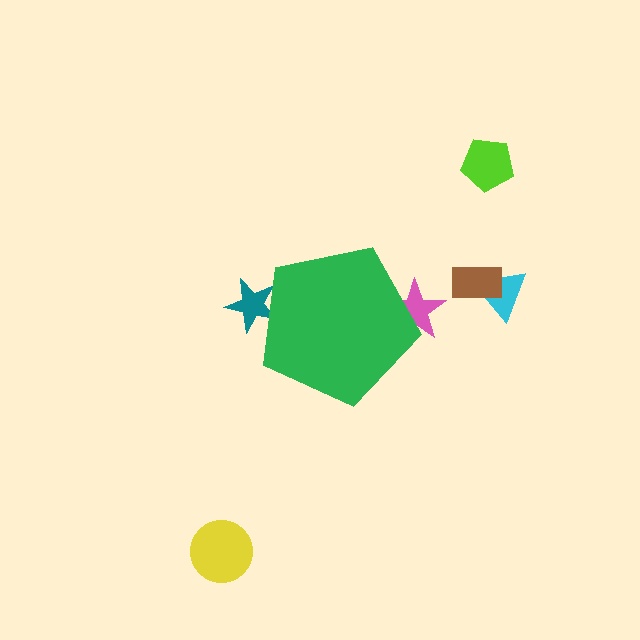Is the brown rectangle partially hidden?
No, the brown rectangle is fully visible.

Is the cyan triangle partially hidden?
No, the cyan triangle is fully visible.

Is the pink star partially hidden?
Yes, the pink star is partially hidden behind the green pentagon.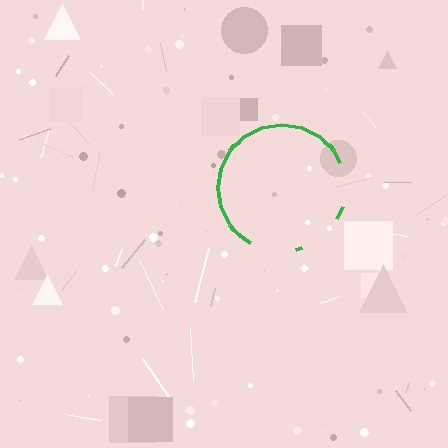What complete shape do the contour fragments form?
The contour fragments form a circle.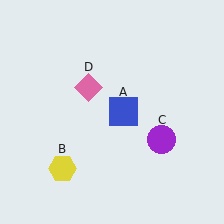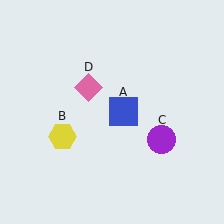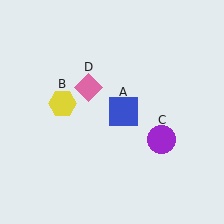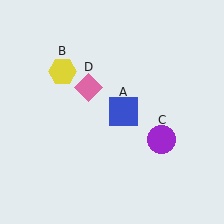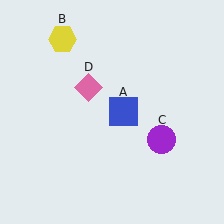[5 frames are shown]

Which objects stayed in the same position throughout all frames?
Blue square (object A) and purple circle (object C) and pink diamond (object D) remained stationary.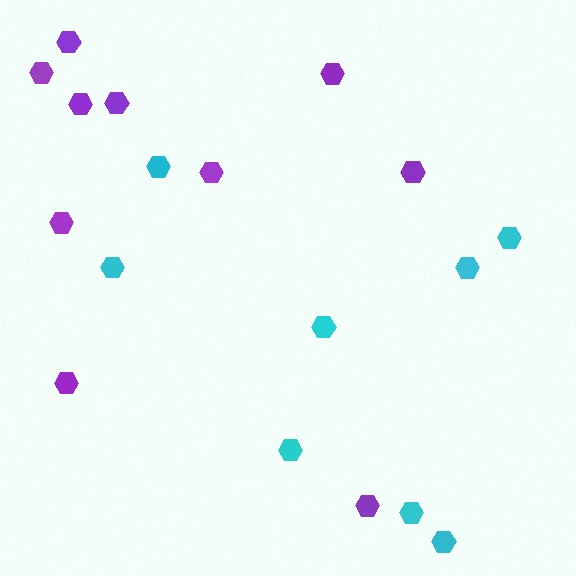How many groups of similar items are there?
There are 2 groups: one group of purple hexagons (10) and one group of cyan hexagons (8).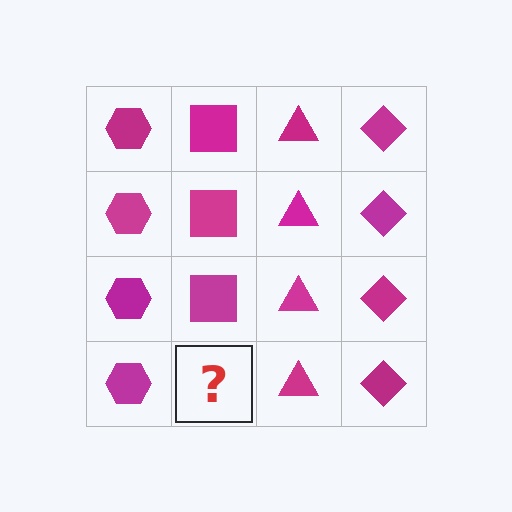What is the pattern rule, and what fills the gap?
The rule is that each column has a consistent shape. The gap should be filled with a magenta square.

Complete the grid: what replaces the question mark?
The question mark should be replaced with a magenta square.